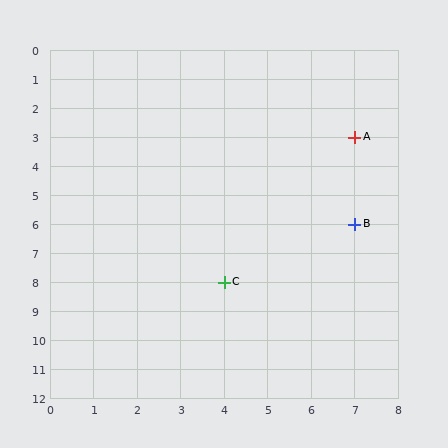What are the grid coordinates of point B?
Point B is at grid coordinates (7, 6).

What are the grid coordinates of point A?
Point A is at grid coordinates (7, 3).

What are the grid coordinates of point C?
Point C is at grid coordinates (4, 8).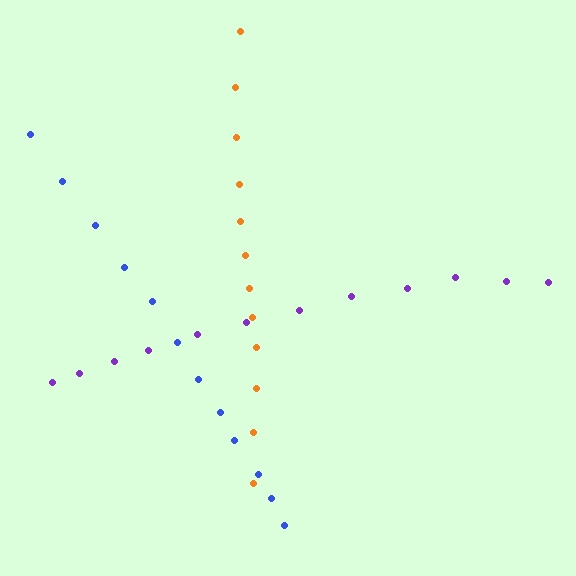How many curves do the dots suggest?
There are 3 distinct paths.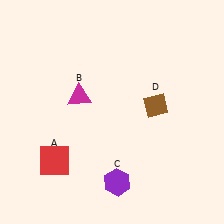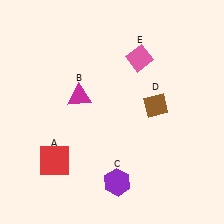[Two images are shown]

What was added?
A pink diamond (E) was added in Image 2.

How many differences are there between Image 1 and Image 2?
There is 1 difference between the two images.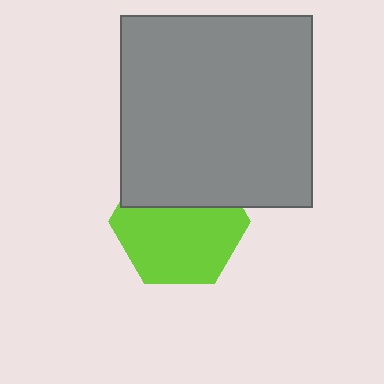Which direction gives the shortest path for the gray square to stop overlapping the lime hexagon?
Moving up gives the shortest separation.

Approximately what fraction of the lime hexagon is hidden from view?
Roughly 36% of the lime hexagon is hidden behind the gray square.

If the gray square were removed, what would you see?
You would see the complete lime hexagon.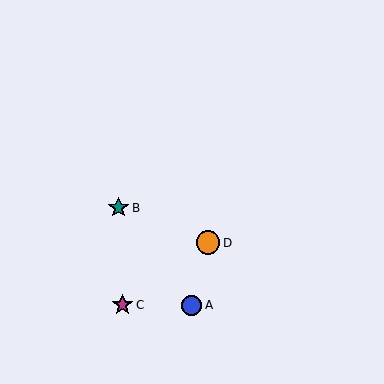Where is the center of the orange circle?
The center of the orange circle is at (208, 243).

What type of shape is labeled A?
Shape A is a blue circle.